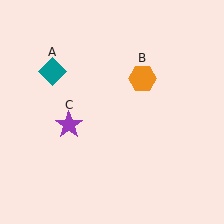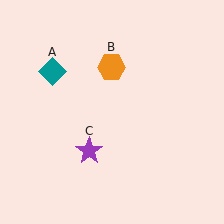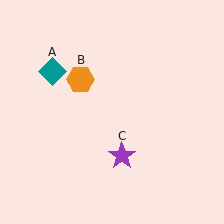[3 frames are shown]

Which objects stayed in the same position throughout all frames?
Teal diamond (object A) remained stationary.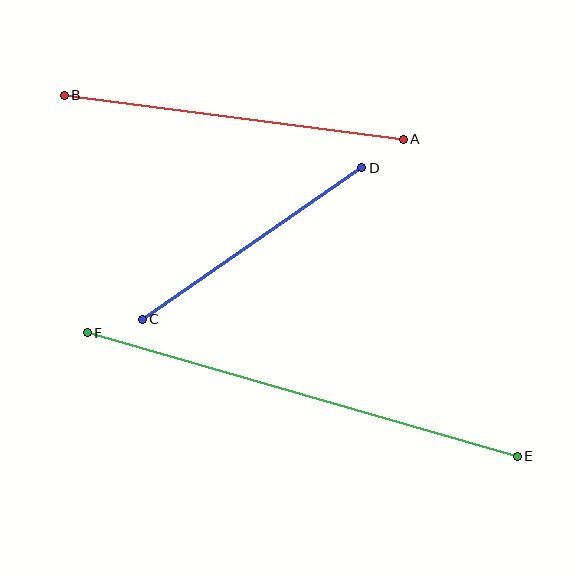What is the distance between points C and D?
The distance is approximately 267 pixels.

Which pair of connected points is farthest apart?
Points E and F are farthest apart.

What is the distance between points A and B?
The distance is approximately 342 pixels.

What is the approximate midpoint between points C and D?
The midpoint is at approximately (252, 244) pixels.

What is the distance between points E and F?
The distance is approximately 447 pixels.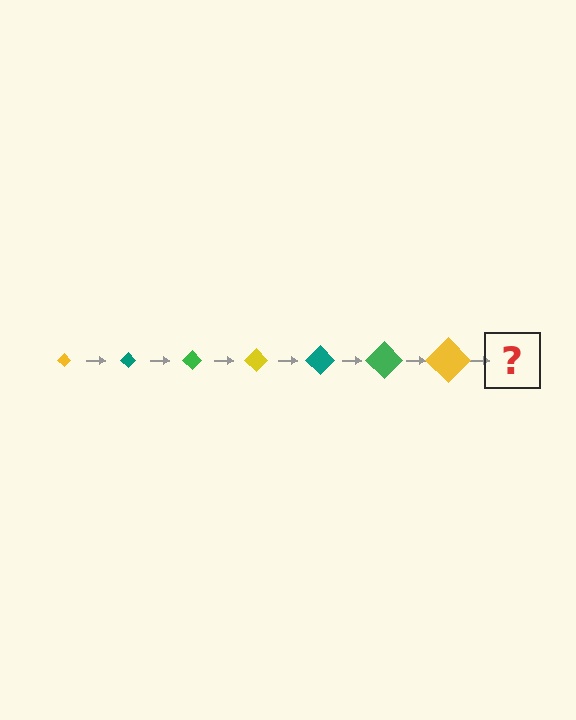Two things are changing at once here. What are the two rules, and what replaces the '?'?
The two rules are that the diamond grows larger each step and the color cycles through yellow, teal, and green. The '?' should be a teal diamond, larger than the previous one.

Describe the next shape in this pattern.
It should be a teal diamond, larger than the previous one.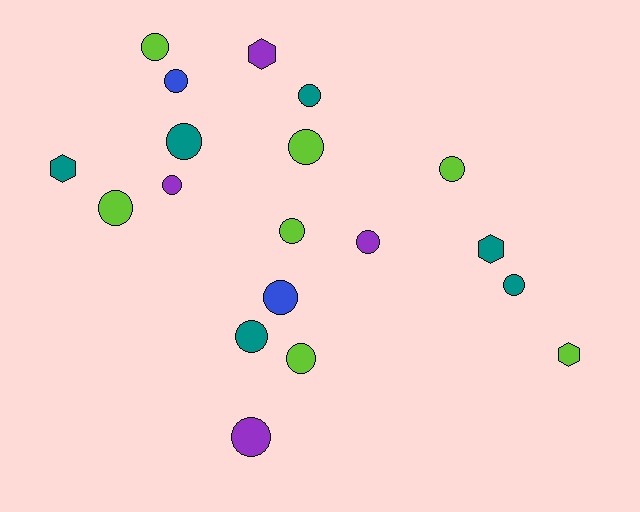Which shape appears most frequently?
Circle, with 15 objects.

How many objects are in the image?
There are 19 objects.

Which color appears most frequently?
Lime, with 7 objects.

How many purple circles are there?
There are 3 purple circles.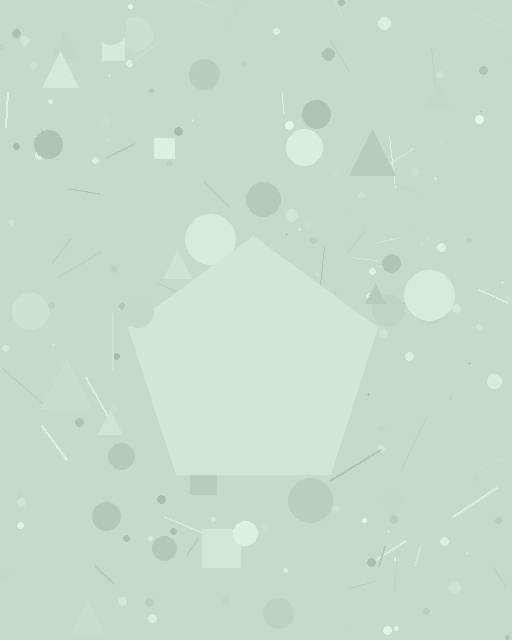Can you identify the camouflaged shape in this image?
The camouflaged shape is a pentagon.